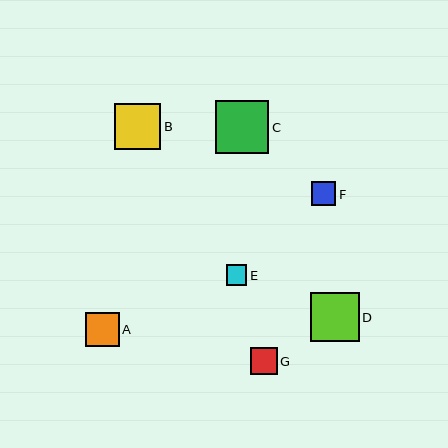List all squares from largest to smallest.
From largest to smallest: C, D, B, A, G, F, E.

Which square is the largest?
Square C is the largest with a size of approximately 53 pixels.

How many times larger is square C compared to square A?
Square C is approximately 1.6 times the size of square A.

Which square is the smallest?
Square E is the smallest with a size of approximately 21 pixels.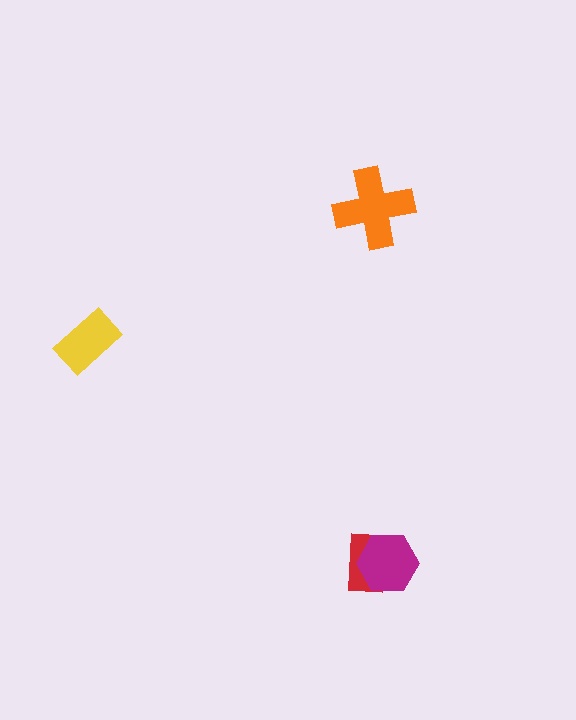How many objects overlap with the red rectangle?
1 object overlaps with the red rectangle.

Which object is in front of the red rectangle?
The magenta hexagon is in front of the red rectangle.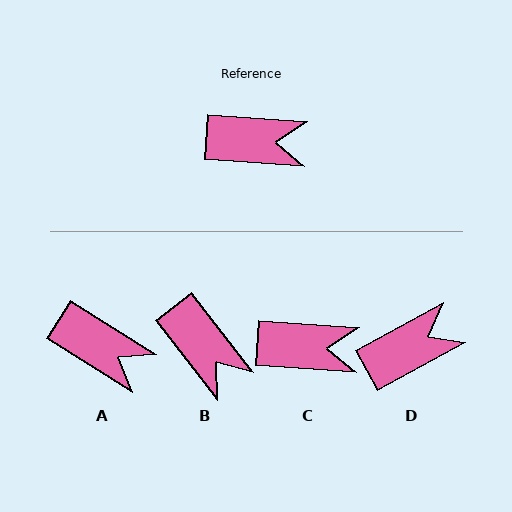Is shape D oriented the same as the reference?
No, it is off by about 33 degrees.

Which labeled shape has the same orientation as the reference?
C.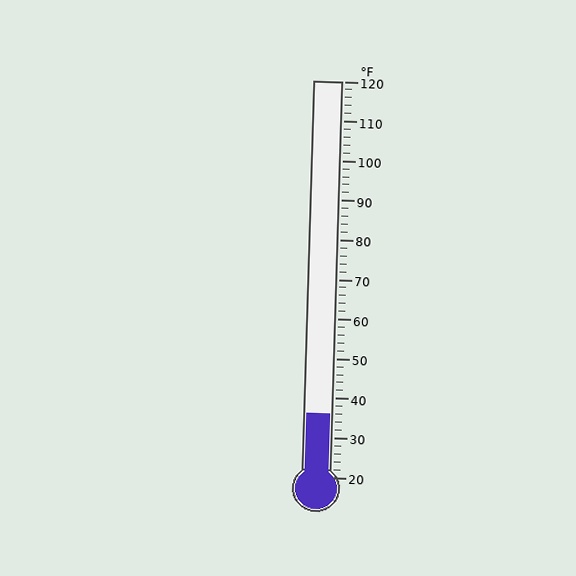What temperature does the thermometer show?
The thermometer shows approximately 36°F.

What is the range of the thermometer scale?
The thermometer scale ranges from 20°F to 120°F.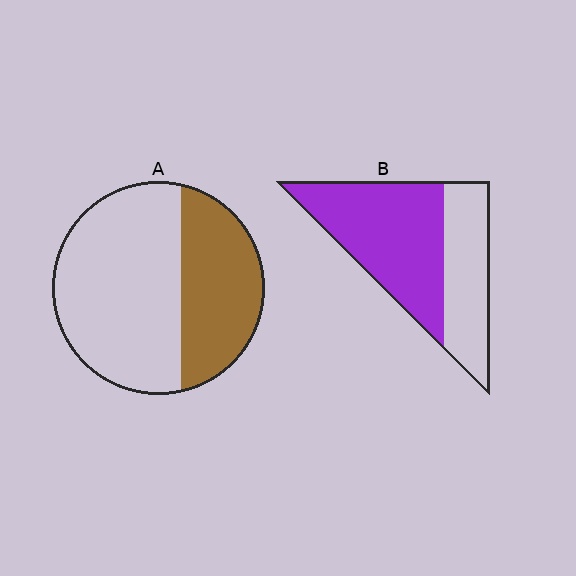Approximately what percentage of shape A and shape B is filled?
A is approximately 35% and B is approximately 60%.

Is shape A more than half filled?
No.